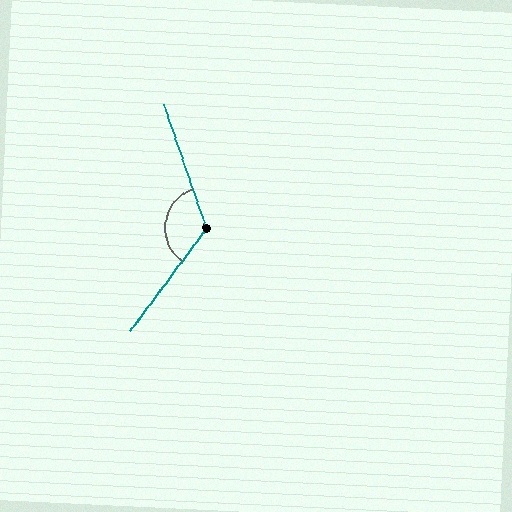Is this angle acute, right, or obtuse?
It is obtuse.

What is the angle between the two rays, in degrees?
Approximately 124 degrees.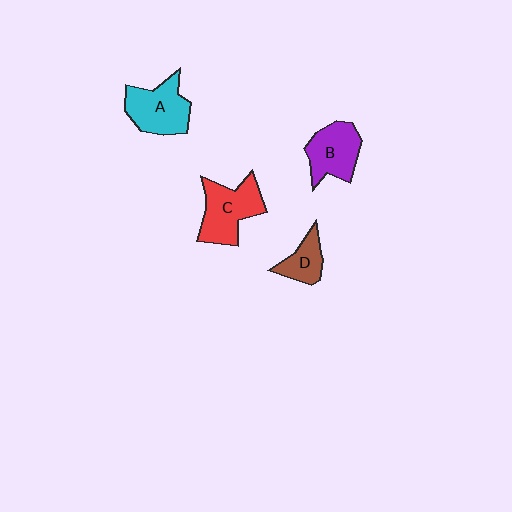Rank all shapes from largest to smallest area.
From largest to smallest: C (red), A (cyan), B (purple), D (brown).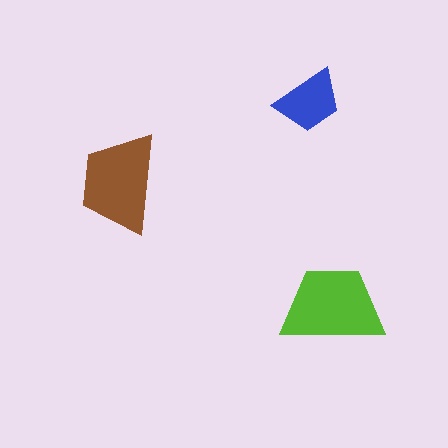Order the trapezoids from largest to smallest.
the lime one, the brown one, the blue one.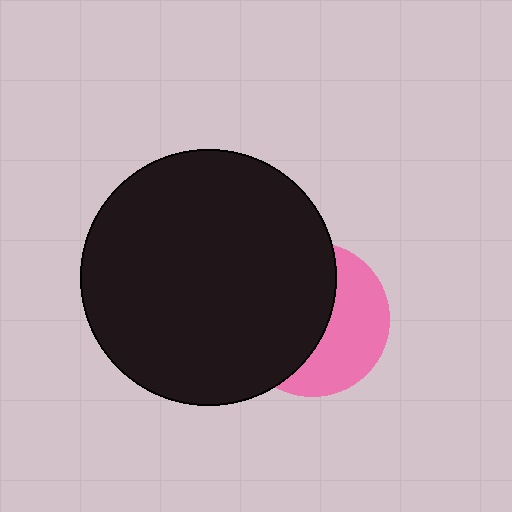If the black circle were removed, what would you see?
You would see the complete pink circle.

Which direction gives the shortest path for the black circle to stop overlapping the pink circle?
Moving left gives the shortest separation.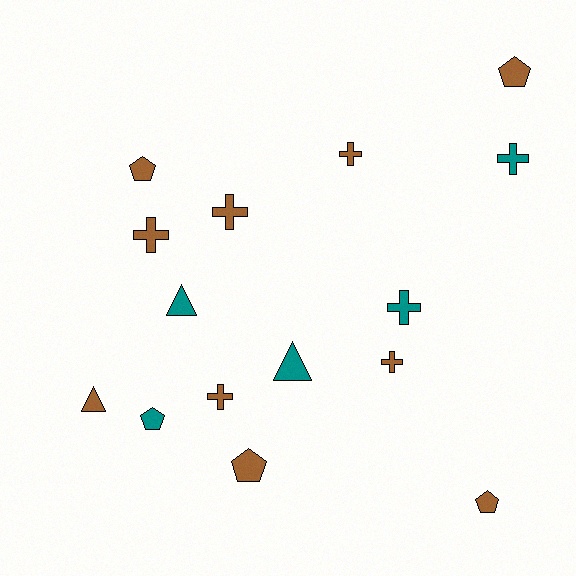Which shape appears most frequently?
Cross, with 7 objects.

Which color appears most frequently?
Brown, with 10 objects.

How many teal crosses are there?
There are 2 teal crosses.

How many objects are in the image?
There are 15 objects.